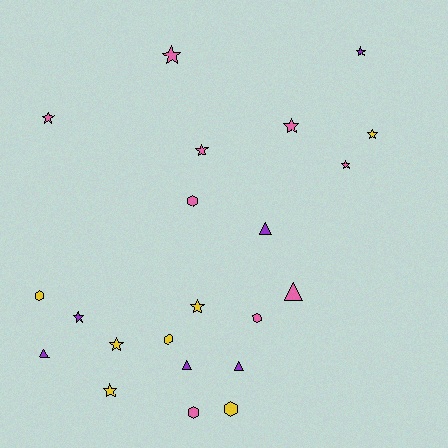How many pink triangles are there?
There is 1 pink triangle.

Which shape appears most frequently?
Star, with 11 objects.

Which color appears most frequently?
Pink, with 9 objects.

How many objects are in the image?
There are 22 objects.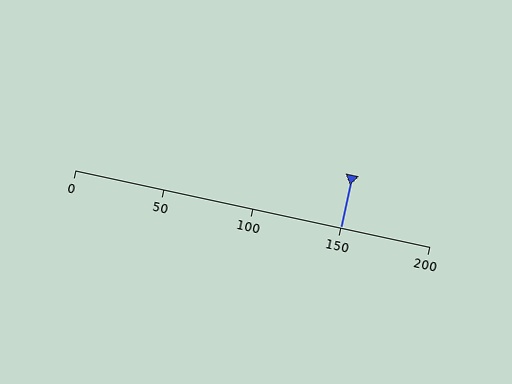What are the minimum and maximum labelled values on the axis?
The axis runs from 0 to 200.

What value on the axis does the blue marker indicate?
The marker indicates approximately 150.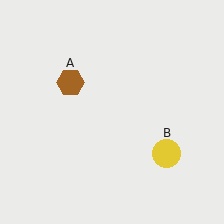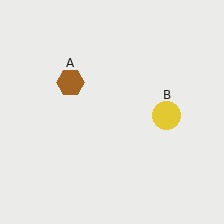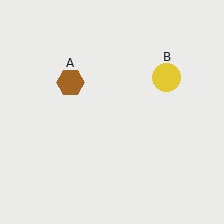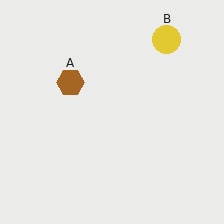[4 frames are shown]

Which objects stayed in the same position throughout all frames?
Brown hexagon (object A) remained stationary.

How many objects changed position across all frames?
1 object changed position: yellow circle (object B).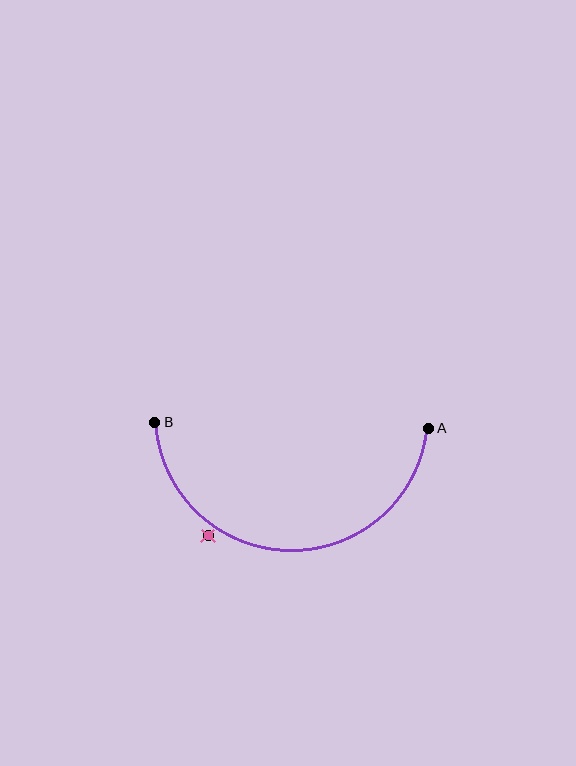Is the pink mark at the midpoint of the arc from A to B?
No — the pink mark does not lie on the arc at all. It sits slightly outside the curve.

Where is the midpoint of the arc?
The arc midpoint is the point on the curve farthest from the straight line joining A and B. It sits below that line.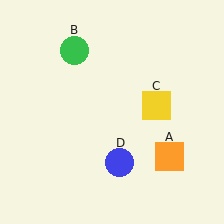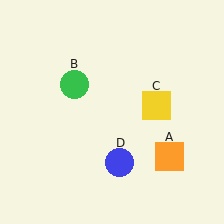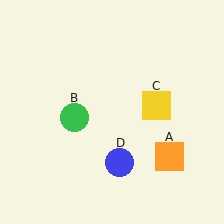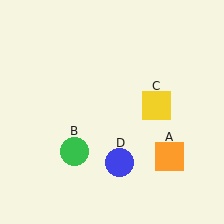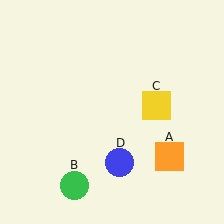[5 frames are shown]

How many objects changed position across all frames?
1 object changed position: green circle (object B).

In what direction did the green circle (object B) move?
The green circle (object B) moved down.